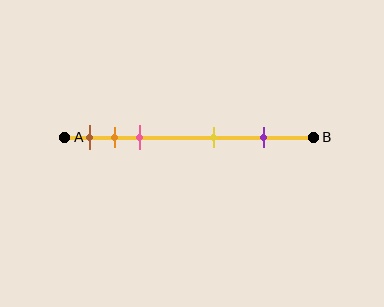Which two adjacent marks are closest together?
The orange and pink marks are the closest adjacent pair.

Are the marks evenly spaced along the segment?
No, the marks are not evenly spaced.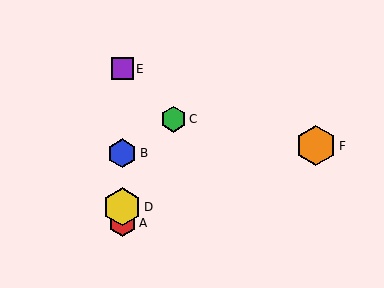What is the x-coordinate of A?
Object A is at x≈122.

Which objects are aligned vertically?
Objects A, B, D, E are aligned vertically.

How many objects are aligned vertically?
4 objects (A, B, D, E) are aligned vertically.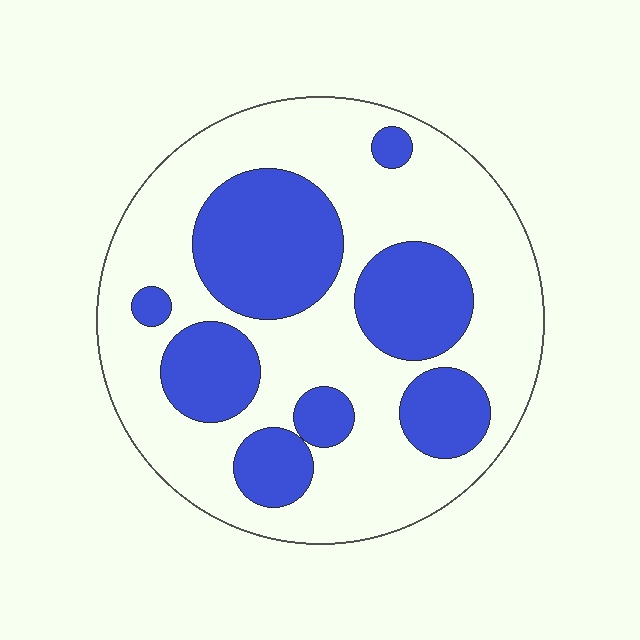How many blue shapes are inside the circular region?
8.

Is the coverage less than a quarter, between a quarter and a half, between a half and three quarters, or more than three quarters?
Between a quarter and a half.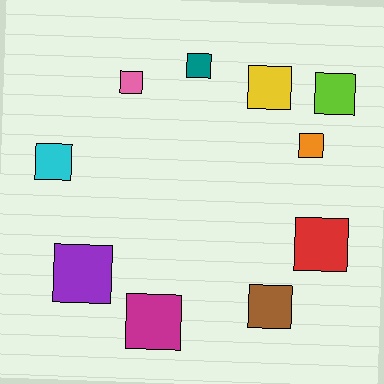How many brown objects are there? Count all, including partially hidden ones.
There is 1 brown object.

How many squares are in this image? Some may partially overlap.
There are 10 squares.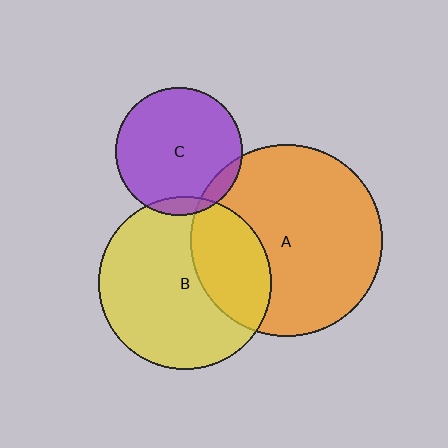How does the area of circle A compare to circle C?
Approximately 2.3 times.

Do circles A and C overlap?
Yes.